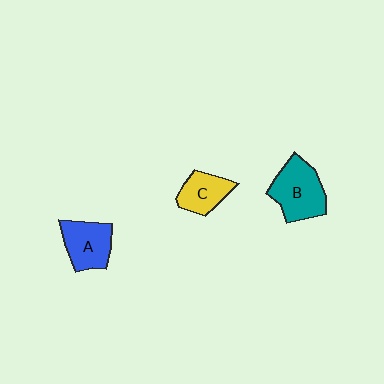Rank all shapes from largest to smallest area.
From largest to smallest: B (teal), A (blue), C (yellow).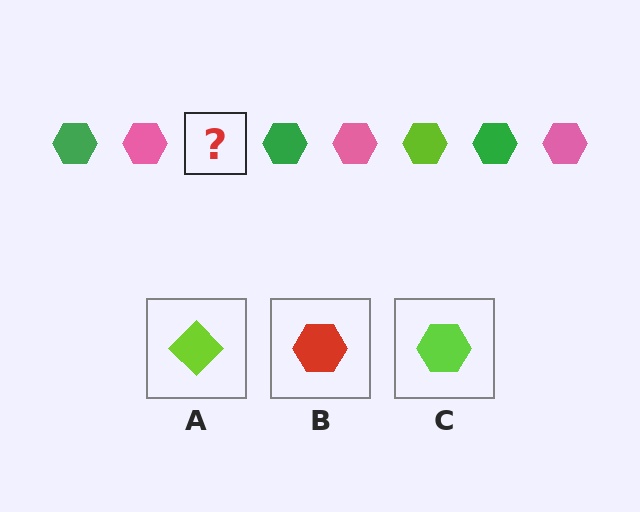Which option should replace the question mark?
Option C.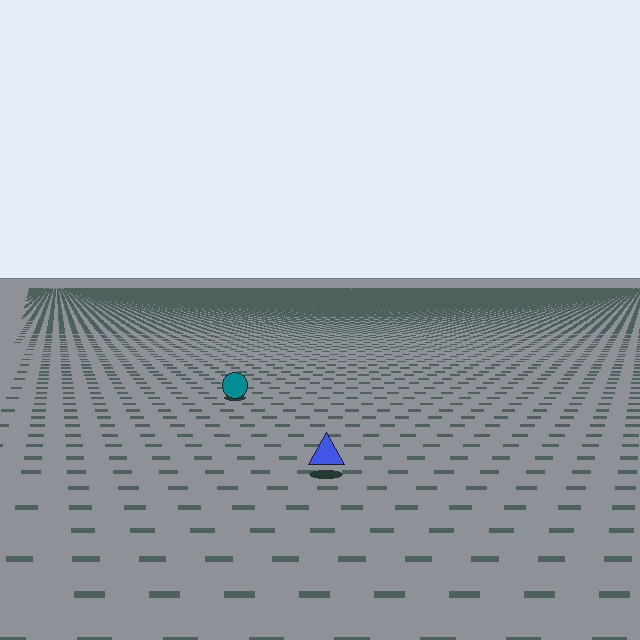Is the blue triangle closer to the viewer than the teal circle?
Yes. The blue triangle is closer — you can tell from the texture gradient: the ground texture is coarser near it.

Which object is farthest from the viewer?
The teal circle is farthest from the viewer. It appears smaller and the ground texture around it is denser.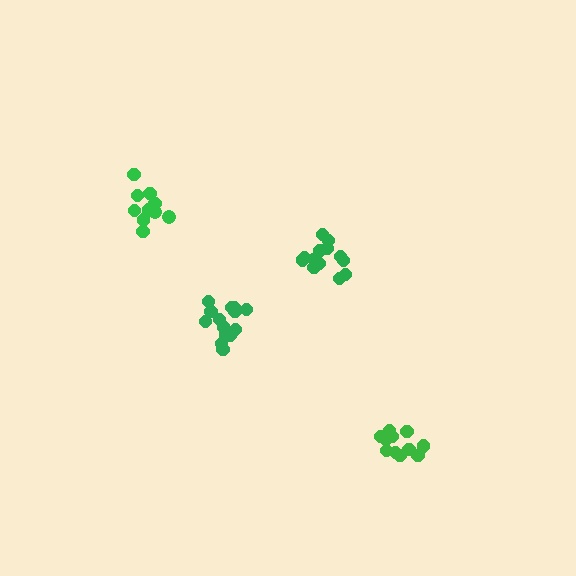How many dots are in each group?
Group 1: 10 dots, Group 2: 13 dots, Group 3: 14 dots, Group 4: 14 dots (51 total).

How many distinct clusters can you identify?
There are 4 distinct clusters.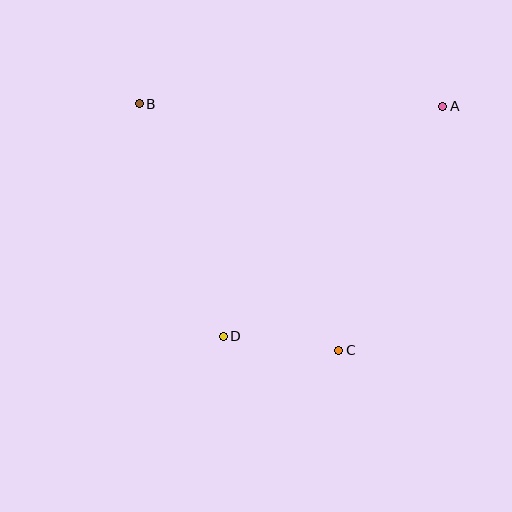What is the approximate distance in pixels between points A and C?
The distance between A and C is approximately 265 pixels.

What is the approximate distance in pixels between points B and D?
The distance between B and D is approximately 248 pixels.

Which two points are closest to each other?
Points C and D are closest to each other.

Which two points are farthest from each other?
Points A and D are farthest from each other.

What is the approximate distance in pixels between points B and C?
The distance between B and C is approximately 317 pixels.